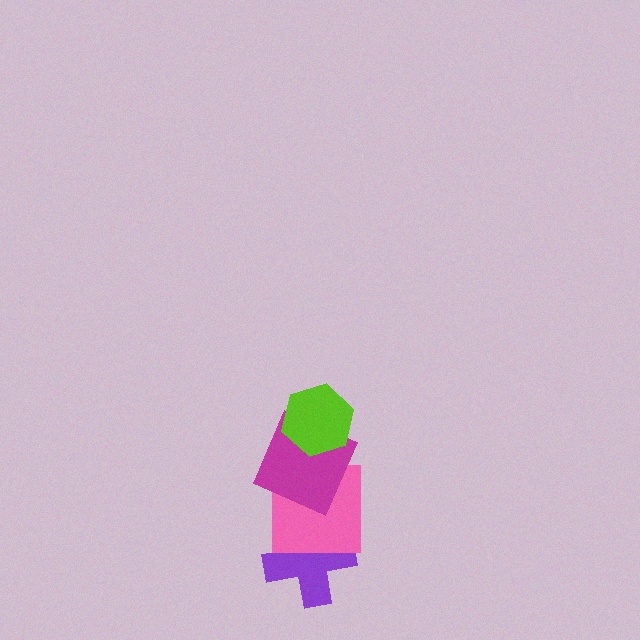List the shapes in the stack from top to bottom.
From top to bottom: the lime hexagon, the magenta square, the pink square, the purple cross.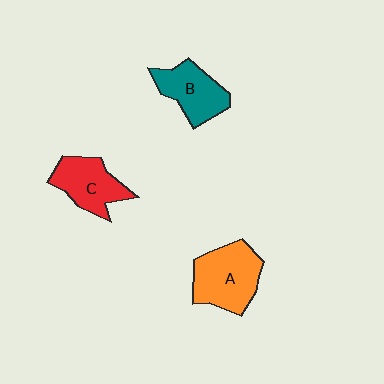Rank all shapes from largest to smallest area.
From largest to smallest: A (orange), C (red), B (teal).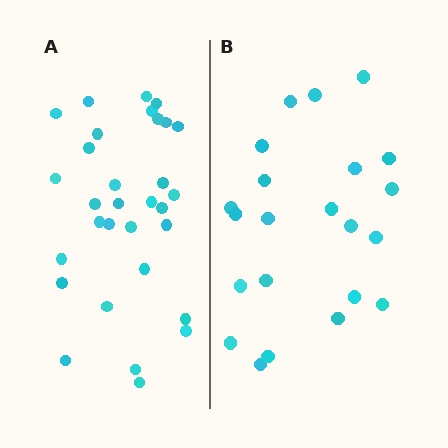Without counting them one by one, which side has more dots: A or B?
Region A (the left region) has more dots.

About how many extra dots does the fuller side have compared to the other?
Region A has roughly 8 or so more dots than region B.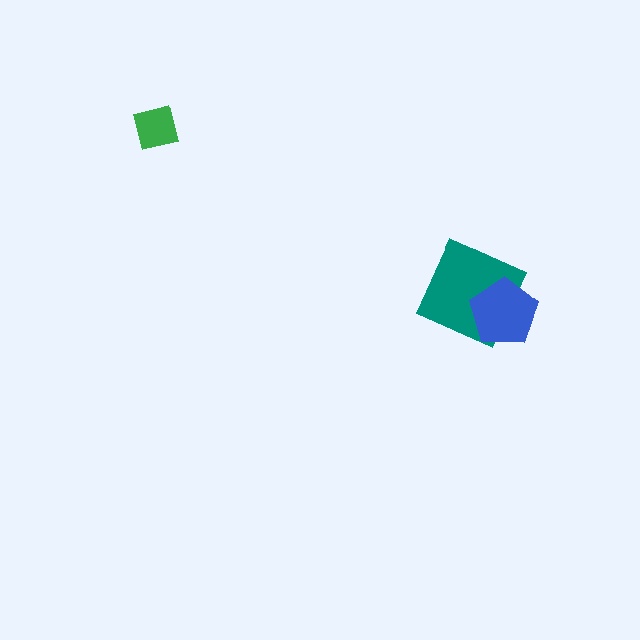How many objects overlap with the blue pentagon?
1 object overlaps with the blue pentagon.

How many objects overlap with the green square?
0 objects overlap with the green square.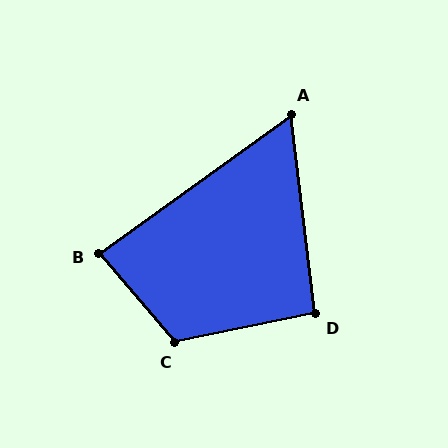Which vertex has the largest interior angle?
C, at approximately 119 degrees.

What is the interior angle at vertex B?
Approximately 85 degrees (approximately right).